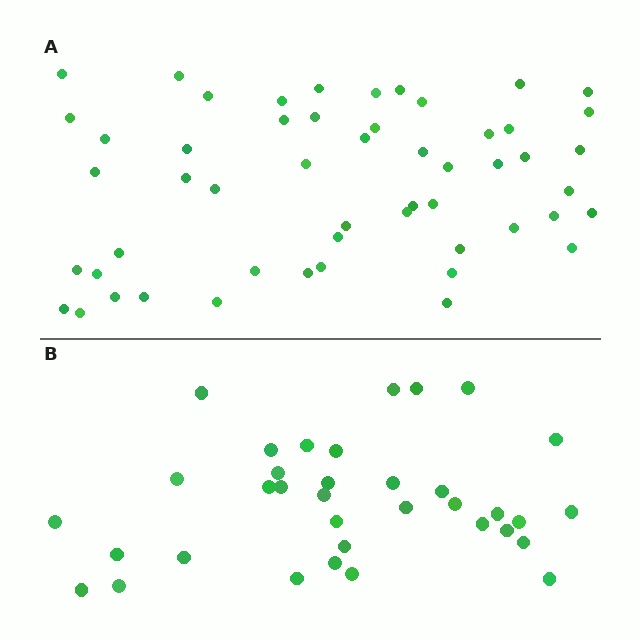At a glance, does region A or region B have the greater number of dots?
Region A (the top region) has more dots.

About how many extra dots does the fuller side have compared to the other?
Region A has approximately 20 more dots than region B.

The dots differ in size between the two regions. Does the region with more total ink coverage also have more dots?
No. Region B has more total ink coverage because its dots are larger, but region A actually contains more individual dots. Total area can be misleading — the number of items is what matters here.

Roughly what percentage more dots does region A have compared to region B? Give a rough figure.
About 50% more.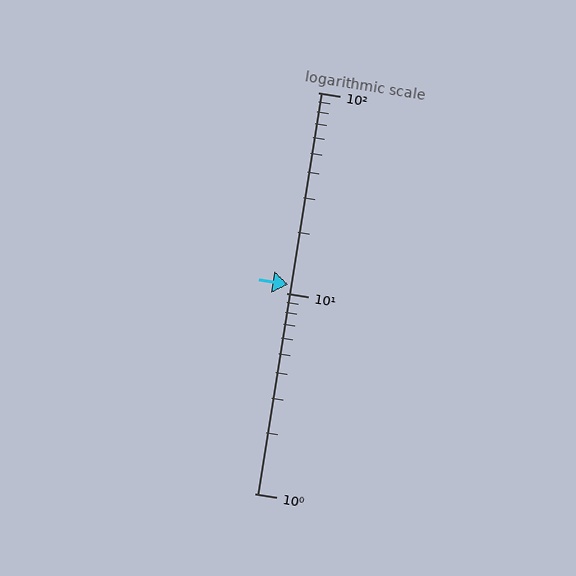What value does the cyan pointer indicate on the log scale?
The pointer indicates approximately 11.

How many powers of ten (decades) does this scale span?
The scale spans 2 decades, from 1 to 100.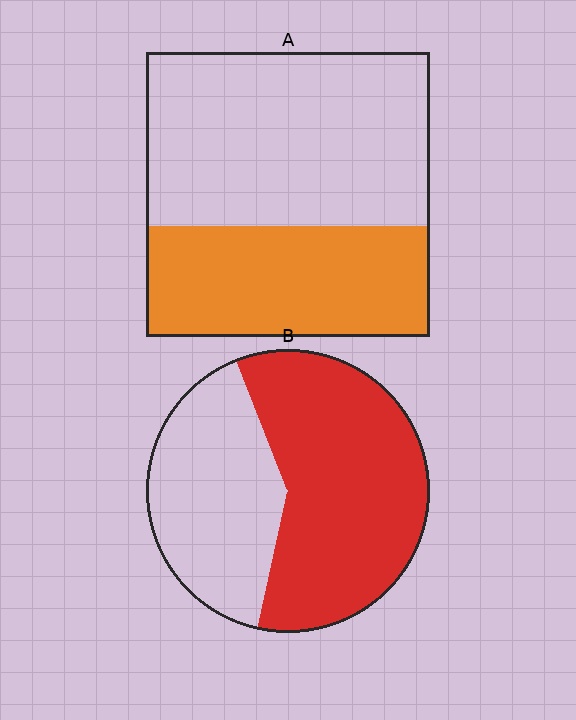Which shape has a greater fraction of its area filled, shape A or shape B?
Shape B.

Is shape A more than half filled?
No.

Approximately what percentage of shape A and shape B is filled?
A is approximately 40% and B is approximately 60%.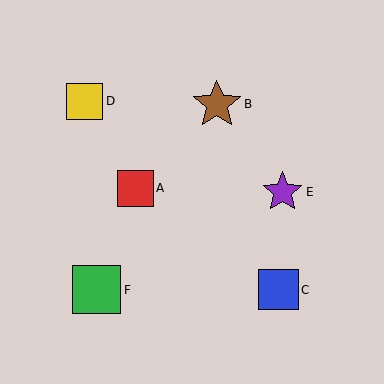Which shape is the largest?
The brown star (labeled B) is the largest.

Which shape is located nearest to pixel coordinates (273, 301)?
The blue square (labeled C) at (278, 290) is nearest to that location.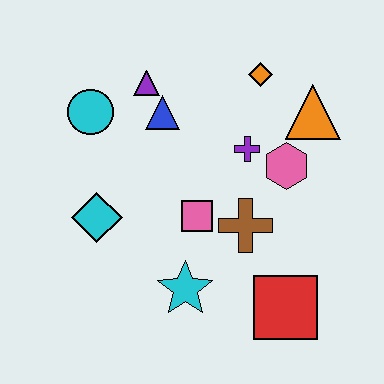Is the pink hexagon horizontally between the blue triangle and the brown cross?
No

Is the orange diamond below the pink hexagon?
No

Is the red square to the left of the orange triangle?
Yes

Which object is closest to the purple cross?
The pink hexagon is closest to the purple cross.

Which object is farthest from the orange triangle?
The cyan diamond is farthest from the orange triangle.